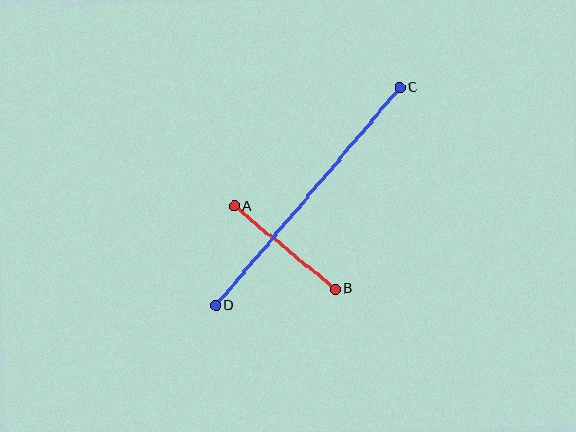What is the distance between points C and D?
The distance is approximately 286 pixels.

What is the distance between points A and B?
The distance is approximately 131 pixels.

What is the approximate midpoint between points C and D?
The midpoint is at approximately (308, 196) pixels.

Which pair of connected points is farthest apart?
Points C and D are farthest apart.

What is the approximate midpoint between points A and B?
The midpoint is at approximately (285, 248) pixels.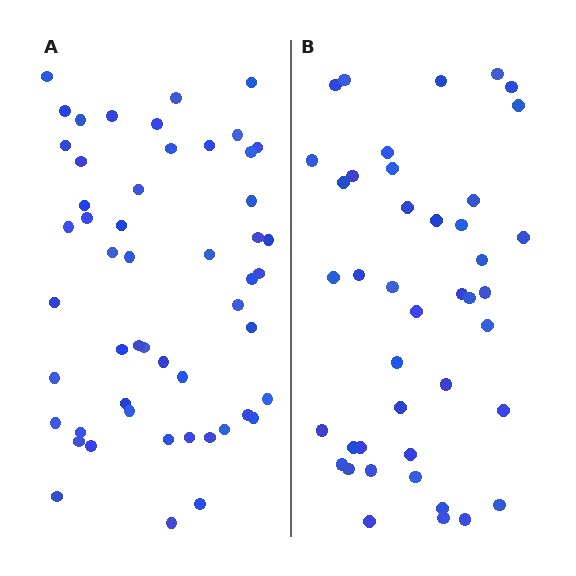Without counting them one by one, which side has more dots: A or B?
Region A (the left region) has more dots.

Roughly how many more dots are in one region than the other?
Region A has roughly 10 or so more dots than region B.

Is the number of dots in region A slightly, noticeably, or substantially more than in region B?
Region A has only slightly more — the two regions are fairly close. The ratio is roughly 1.2 to 1.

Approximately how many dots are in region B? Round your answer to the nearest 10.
About 40 dots. (The exact count is 42, which rounds to 40.)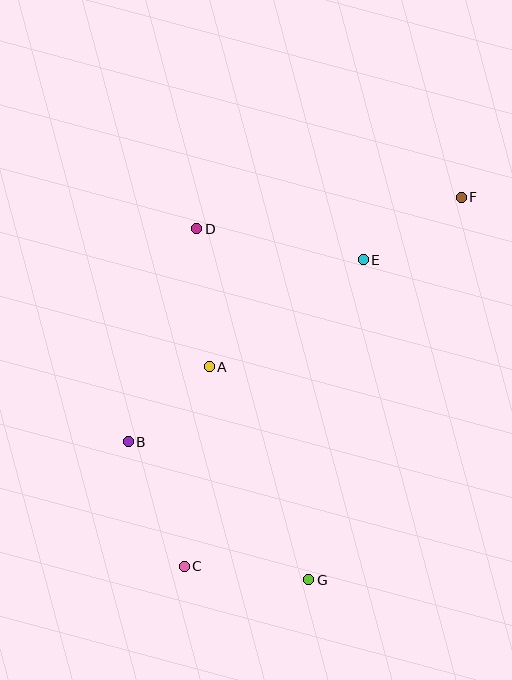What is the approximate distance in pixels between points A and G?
The distance between A and G is approximately 235 pixels.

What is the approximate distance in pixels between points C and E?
The distance between C and E is approximately 355 pixels.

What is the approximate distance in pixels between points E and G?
The distance between E and G is approximately 324 pixels.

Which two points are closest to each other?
Points A and B are closest to each other.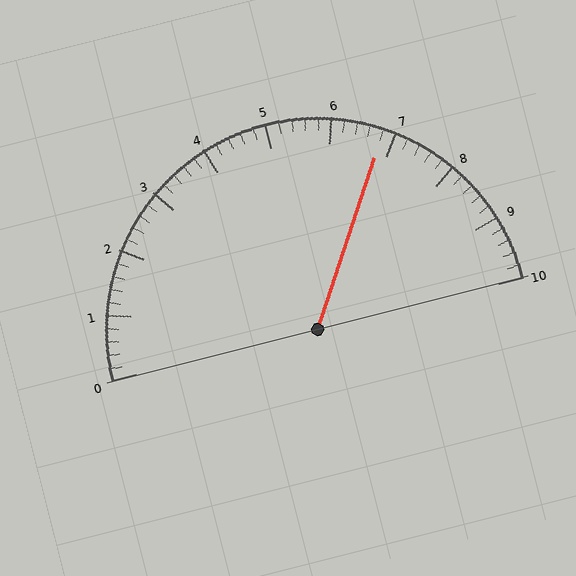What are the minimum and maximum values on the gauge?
The gauge ranges from 0 to 10.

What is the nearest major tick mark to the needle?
The nearest major tick mark is 7.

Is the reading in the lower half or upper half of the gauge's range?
The reading is in the upper half of the range (0 to 10).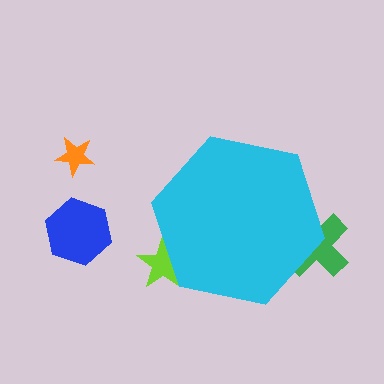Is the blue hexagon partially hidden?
No, the blue hexagon is fully visible.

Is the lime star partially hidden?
Yes, the lime star is partially hidden behind the cyan hexagon.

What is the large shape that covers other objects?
A cyan hexagon.